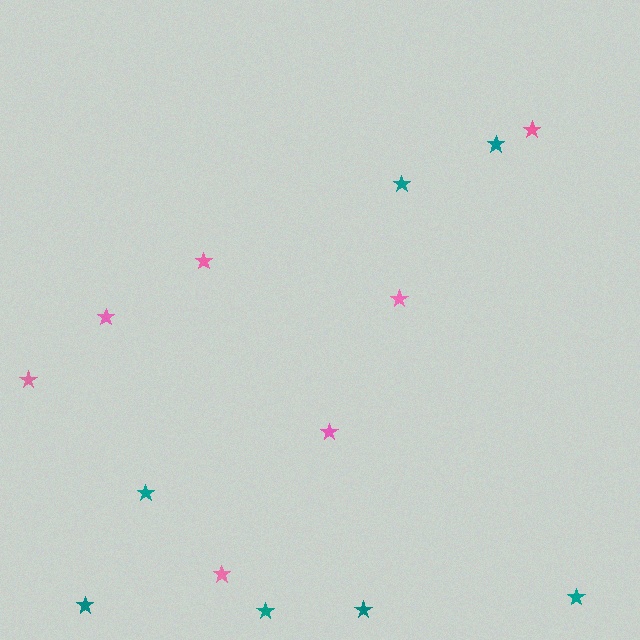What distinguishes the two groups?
There are 2 groups: one group of teal stars (7) and one group of pink stars (7).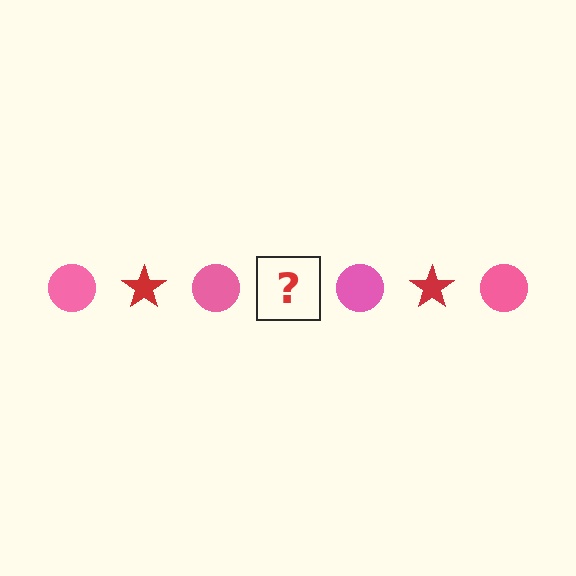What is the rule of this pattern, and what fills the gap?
The rule is that the pattern alternates between pink circle and red star. The gap should be filled with a red star.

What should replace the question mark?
The question mark should be replaced with a red star.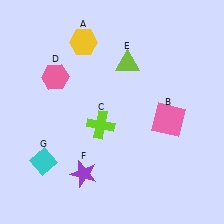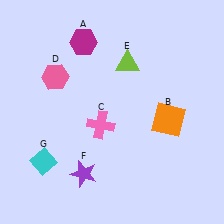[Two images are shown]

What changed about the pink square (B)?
In Image 1, B is pink. In Image 2, it changed to orange.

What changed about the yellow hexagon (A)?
In Image 1, A is yellow. In Image 2, it changed to magenta.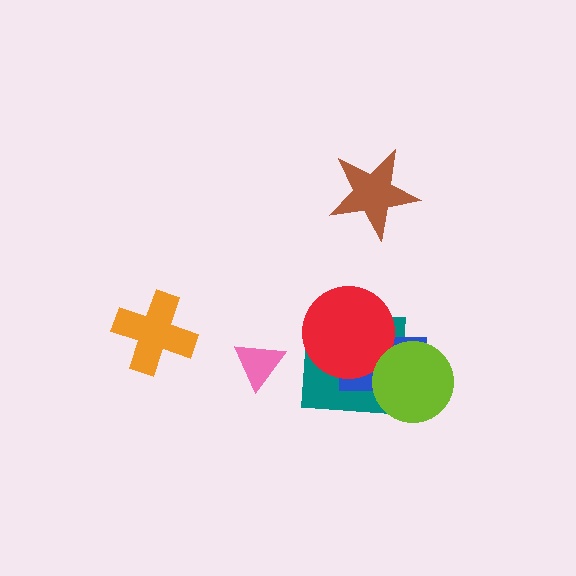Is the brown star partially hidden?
No, no other shape covers it.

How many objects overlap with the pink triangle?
0 objects overlap with the pink triangle.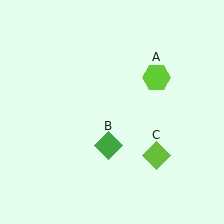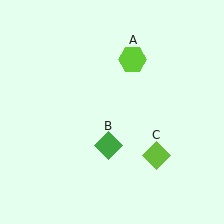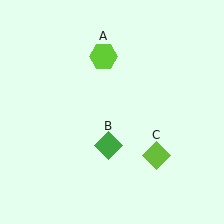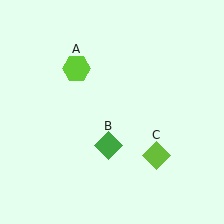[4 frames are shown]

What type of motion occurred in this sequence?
The lime hexagon (object A) rotated counterclockwise around the center of the scene.